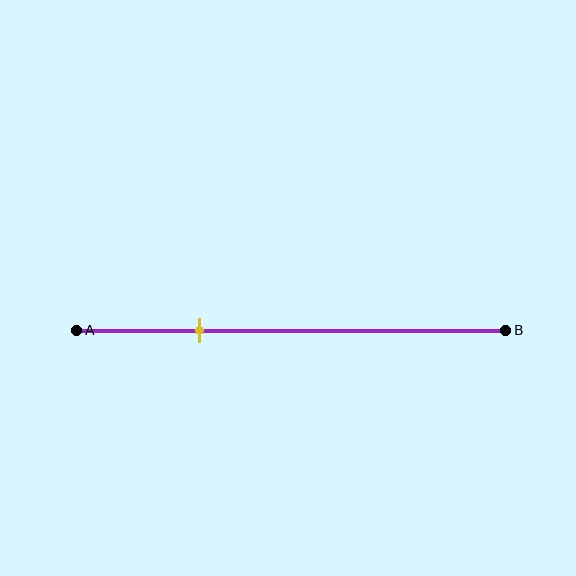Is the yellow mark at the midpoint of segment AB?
No, the mark is at about 30% from A, not at the 50% midpoint.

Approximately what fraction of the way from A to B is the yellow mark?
The yellow mark is approximately 30% of the way from A to B.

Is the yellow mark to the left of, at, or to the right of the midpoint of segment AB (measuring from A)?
The yellow mark is to the left of the midpoint of segment AB.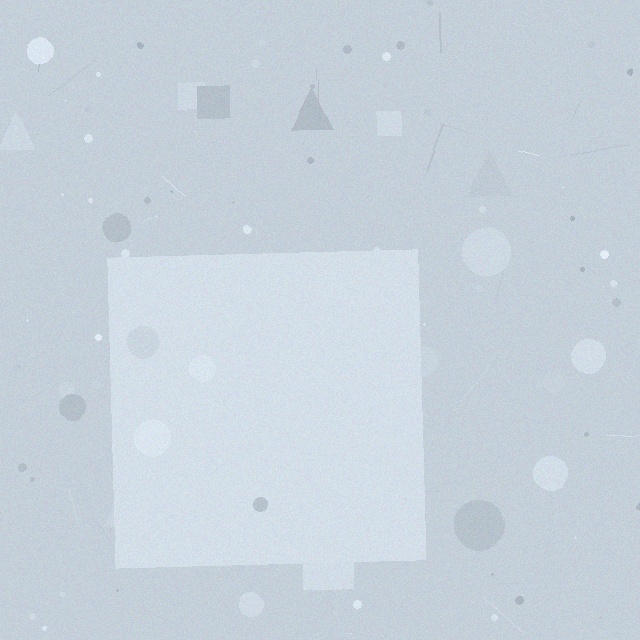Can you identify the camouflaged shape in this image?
The camouflaged shape is a square.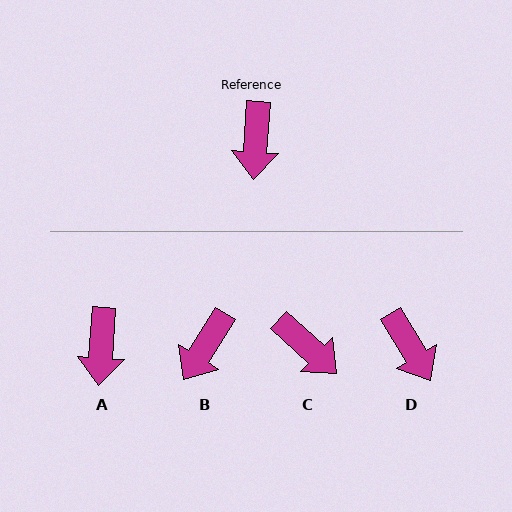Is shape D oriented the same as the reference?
No, it is off by about 35 degrees.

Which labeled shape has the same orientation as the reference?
A.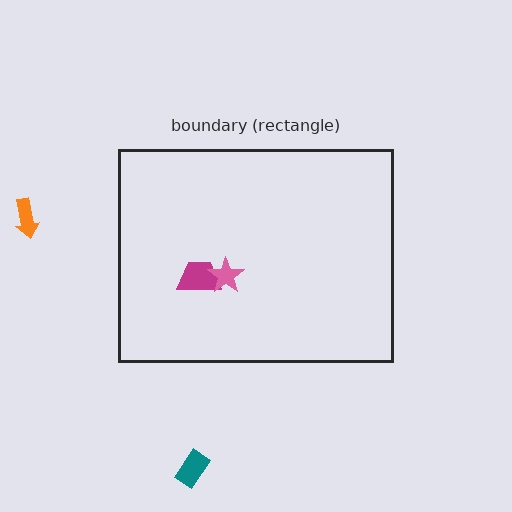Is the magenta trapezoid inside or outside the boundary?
Inside.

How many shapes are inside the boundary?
2 inside, 2 outside.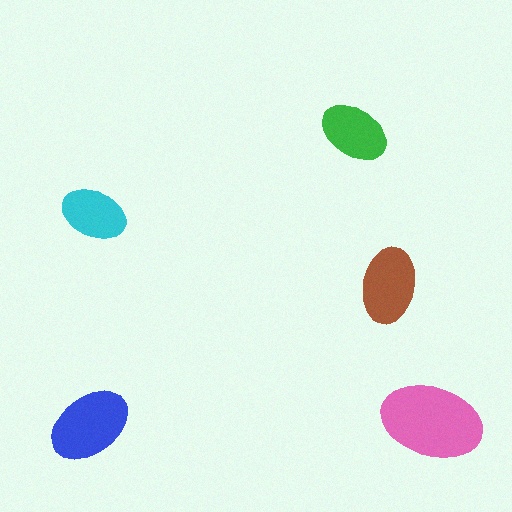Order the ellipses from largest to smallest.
the pink one, the blue one, the brown one, the green one, the cyan one.